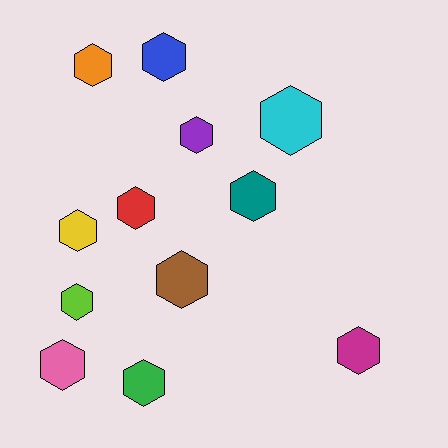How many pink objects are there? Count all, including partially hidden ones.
There is 1 pink object.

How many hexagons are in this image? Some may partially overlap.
There are 12 hexagons.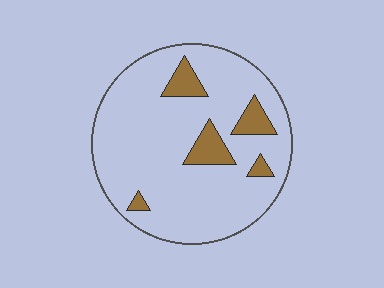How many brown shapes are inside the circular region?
5.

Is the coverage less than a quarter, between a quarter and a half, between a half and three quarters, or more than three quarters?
Less than a quarter.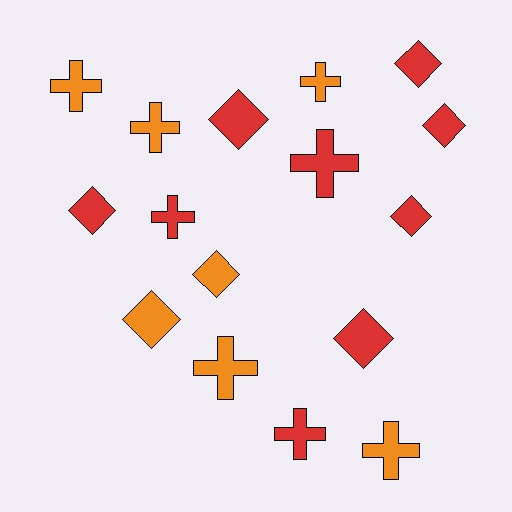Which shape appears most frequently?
Cross, with 8 objects.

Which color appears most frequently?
Red, with 9 objects.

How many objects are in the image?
There are 16 objects.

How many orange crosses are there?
There are 5 orange crosses.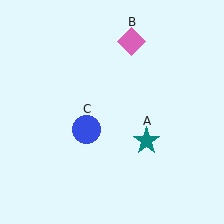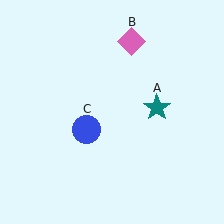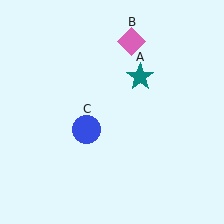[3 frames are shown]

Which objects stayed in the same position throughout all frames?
Pink diamond (object B) and blue circle (object C) remained stationary.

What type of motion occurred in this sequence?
The teal star (object A) rotated counterclockwise around the center of the scene.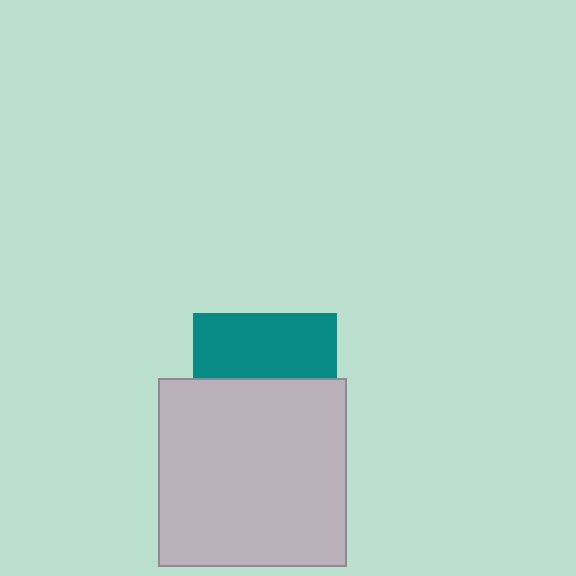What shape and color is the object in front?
The object in front is a light gray square.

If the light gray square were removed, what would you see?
You would see the complete teal square.